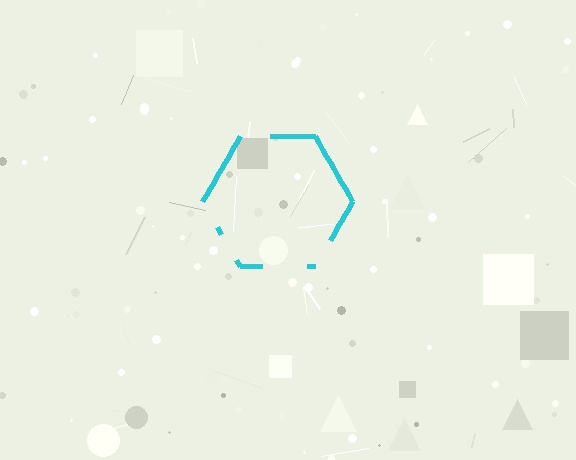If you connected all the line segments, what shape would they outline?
They would outline a hexagon.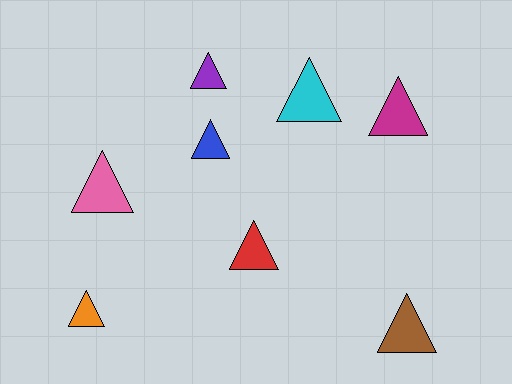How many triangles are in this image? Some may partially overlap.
There are 8 triangles.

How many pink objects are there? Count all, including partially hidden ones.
There is 1 pink object.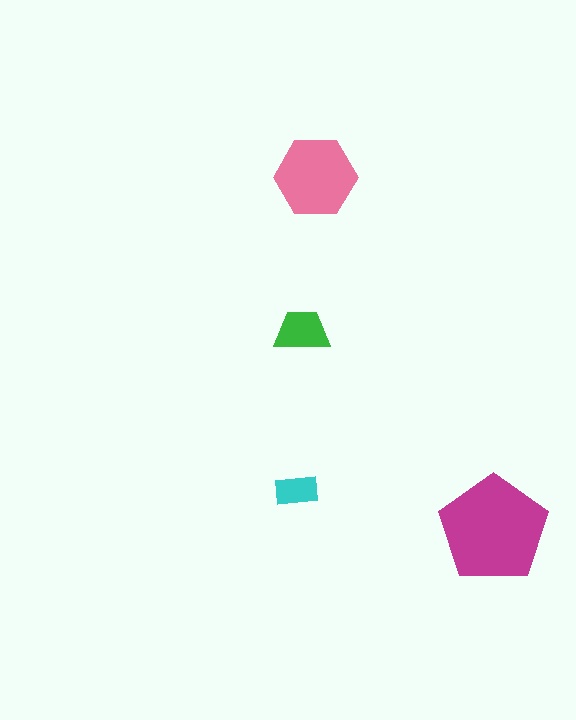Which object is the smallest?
The cyan rectangle.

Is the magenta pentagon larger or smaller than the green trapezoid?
Larger.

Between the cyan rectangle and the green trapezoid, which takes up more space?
The green trapezoid.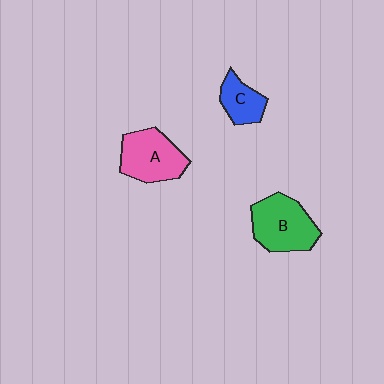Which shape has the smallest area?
Shape C (blue).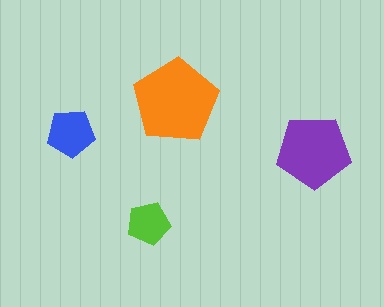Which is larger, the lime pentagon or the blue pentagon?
The blue one.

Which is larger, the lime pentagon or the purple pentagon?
The purple one.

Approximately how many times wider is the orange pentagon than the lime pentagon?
About 2 times wider.